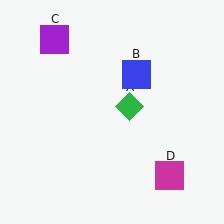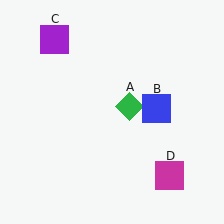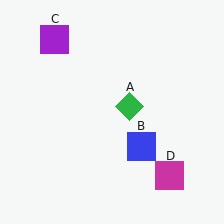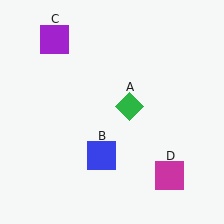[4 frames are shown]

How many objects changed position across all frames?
1 object changed position: blue square (object B).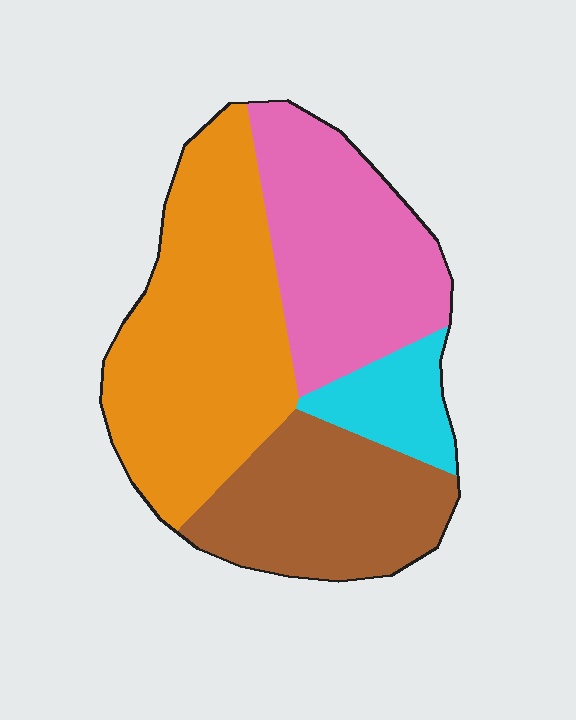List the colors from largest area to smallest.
From largest to smallest: orange, pink, brown, cyan.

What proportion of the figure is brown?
Brown covers around 25% of the figure.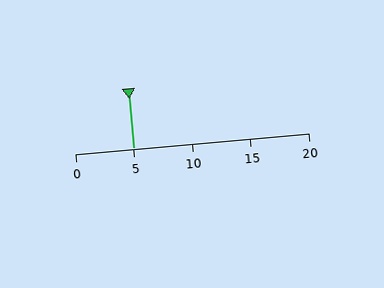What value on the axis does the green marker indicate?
The marker indicates approximately 5.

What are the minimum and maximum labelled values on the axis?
The axis runs from 0 to 20.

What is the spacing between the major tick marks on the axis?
The major ticks are spaced 5 apart.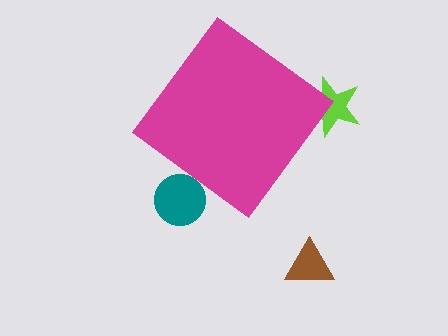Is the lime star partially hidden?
Yes, the lime star is partially hidden behind the magenta diamond.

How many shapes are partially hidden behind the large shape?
2 shapes are partially hidden.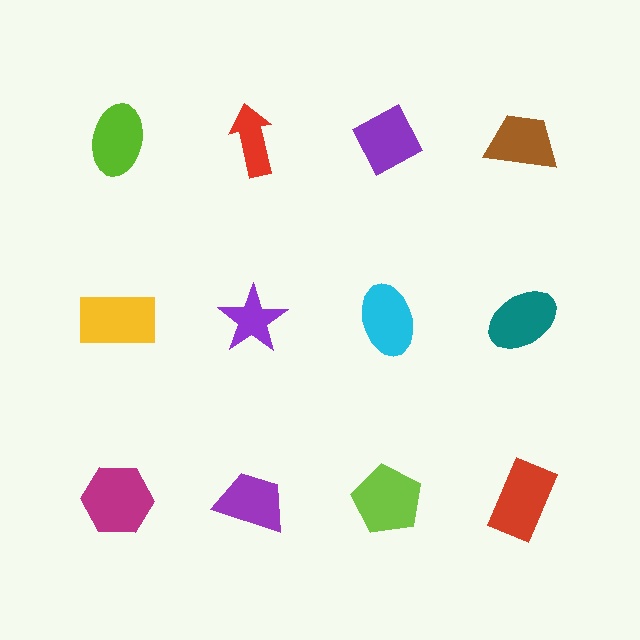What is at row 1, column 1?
A lime ellipse.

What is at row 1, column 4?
A brown trapezoid.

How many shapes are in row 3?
4 shapes.